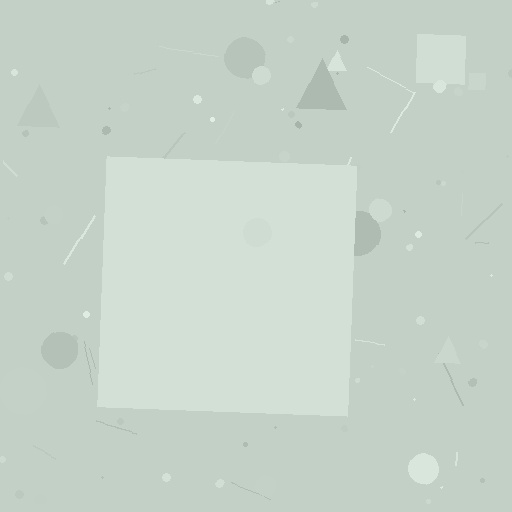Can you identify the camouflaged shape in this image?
The camouflaged shape is a square.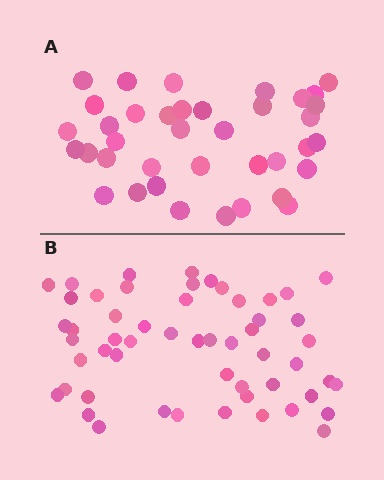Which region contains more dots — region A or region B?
Region B (the bottom region) has more dots.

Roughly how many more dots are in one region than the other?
Region B has approximately 15 more dots than region A.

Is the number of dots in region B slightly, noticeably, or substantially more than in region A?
Region B has noticeably more, but not dramatically so. The ratio is roughly 1.4 to 1.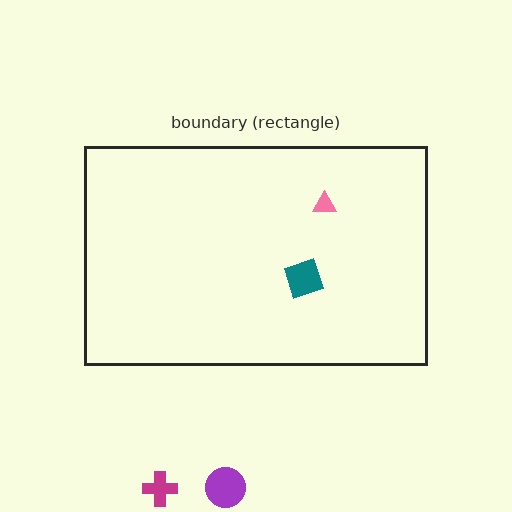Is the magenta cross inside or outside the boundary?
Outside.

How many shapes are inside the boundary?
2 inside, 2 outside.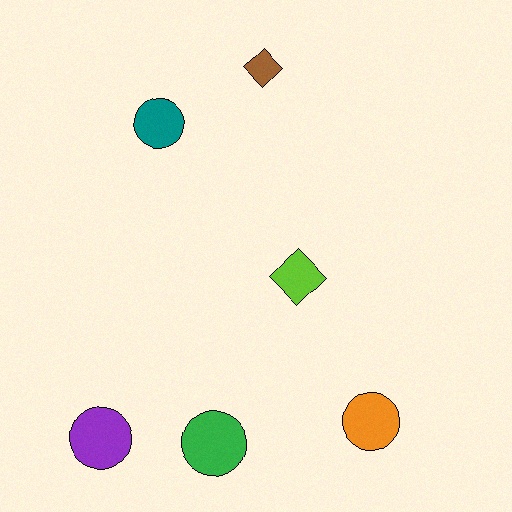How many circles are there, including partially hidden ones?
There are 4 circles.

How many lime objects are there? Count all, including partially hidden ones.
There is 1 lime object.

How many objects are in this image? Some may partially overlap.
There are 6 objects.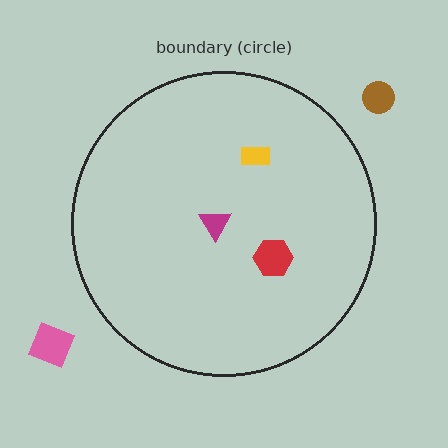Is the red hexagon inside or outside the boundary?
Inside.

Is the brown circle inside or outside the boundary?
Outside.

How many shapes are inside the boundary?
3 inside, 2 outside.